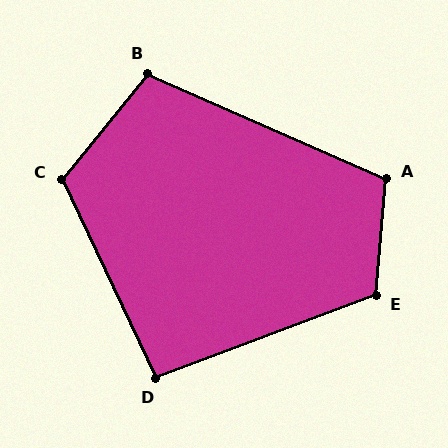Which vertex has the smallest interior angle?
D, at approximately 95 degrees.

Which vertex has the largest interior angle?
C, at approximately 115 degrees.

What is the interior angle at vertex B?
Approximately 106 degrees (obtuse).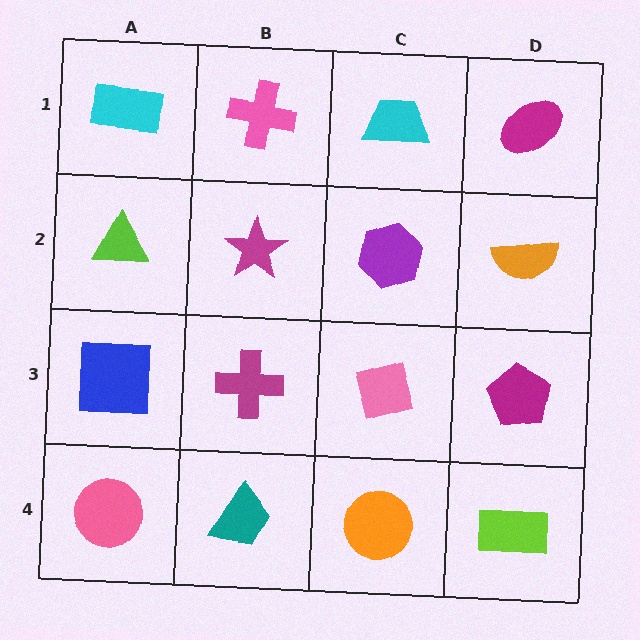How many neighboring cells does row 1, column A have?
2.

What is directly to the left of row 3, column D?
A pink diamond.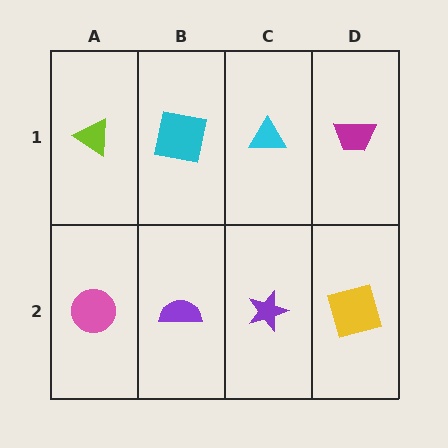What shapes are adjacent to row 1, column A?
A pink circle (row 2, column A), a cyan square (row 1, column B).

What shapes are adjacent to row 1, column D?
A yellow square (row 2, column D), a cyan triangle (row 1, column C).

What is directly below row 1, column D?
A yellow square.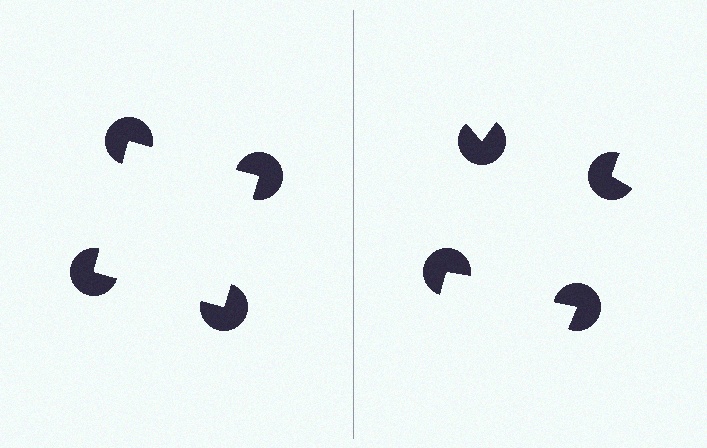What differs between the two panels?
The pac-man discs are positioned identically on both sides; only the wedge orientations differ. On the left they align to a square; on the right they are misaligned.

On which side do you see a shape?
An illusory square appears on the left side. On the right side the wedge cuts are rotated, so no coherent shape forms.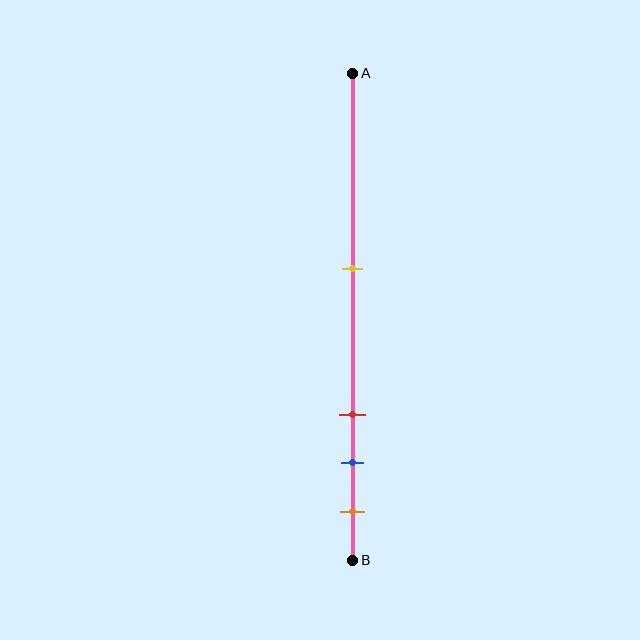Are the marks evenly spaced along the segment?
No, the marks are not evenly spaced.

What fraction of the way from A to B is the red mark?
The red mark is approximately 70% (0.7) of the way from A to B.